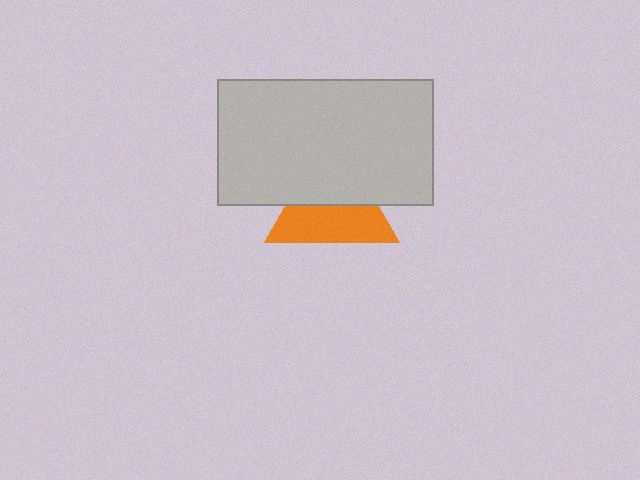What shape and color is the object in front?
The object in front is a light gray rectangle.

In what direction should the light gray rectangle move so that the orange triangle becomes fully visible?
The light gray rectangle should move up. That is the shortest direction to clear the overlap and leave the orange triangle fully visible.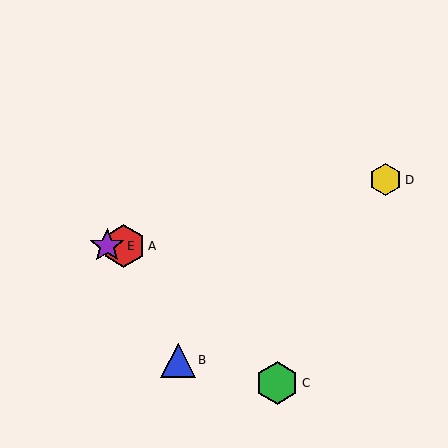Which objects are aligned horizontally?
Objects A, E are aligned horizontally.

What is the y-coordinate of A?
Object A is at y≈246.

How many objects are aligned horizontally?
2 objects (A, E) are aligned horizontally.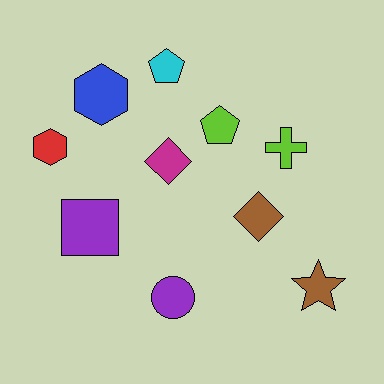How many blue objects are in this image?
There is 1 blue object.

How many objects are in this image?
There are 10 objects.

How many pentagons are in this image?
There are 2 pentagons.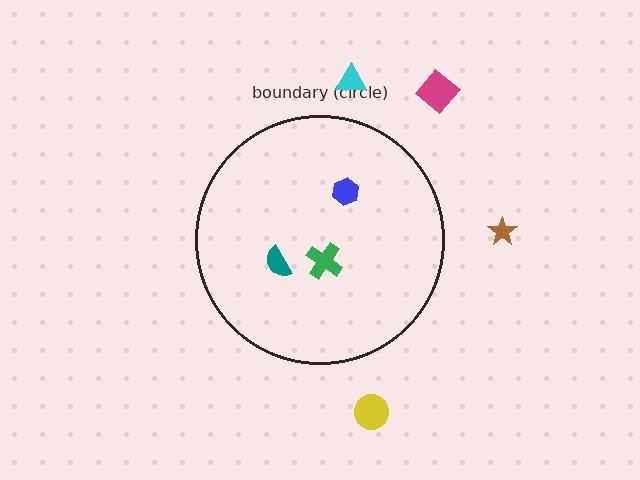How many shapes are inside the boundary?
3 inside, 4 outside.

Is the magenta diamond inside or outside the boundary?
Outside.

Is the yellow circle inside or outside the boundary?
Outside.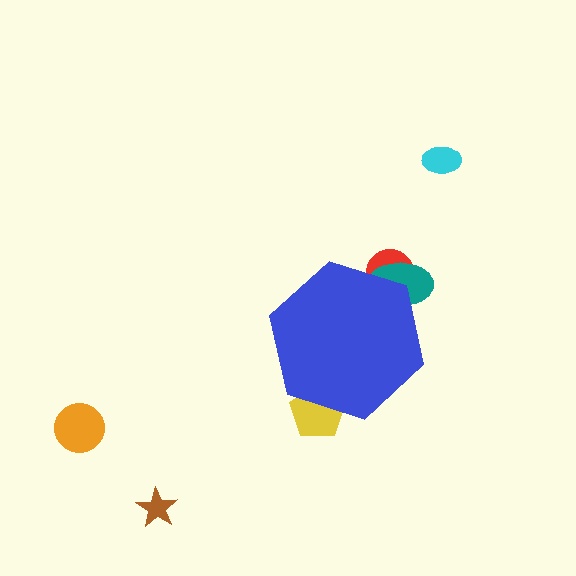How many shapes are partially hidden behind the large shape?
3 shapes are partially hidden.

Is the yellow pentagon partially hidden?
Yes, the yellow pentagon is partially hidden behind the blue hexagon.